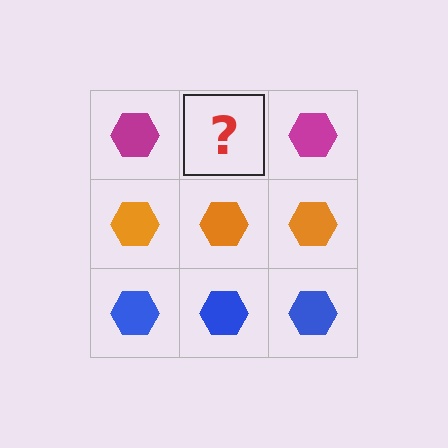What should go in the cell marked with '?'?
The missing cell should contain a magenta hexagon.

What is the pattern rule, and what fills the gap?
The rule is that each row has a consistent color. The gap should be filled with a magenta hexagon.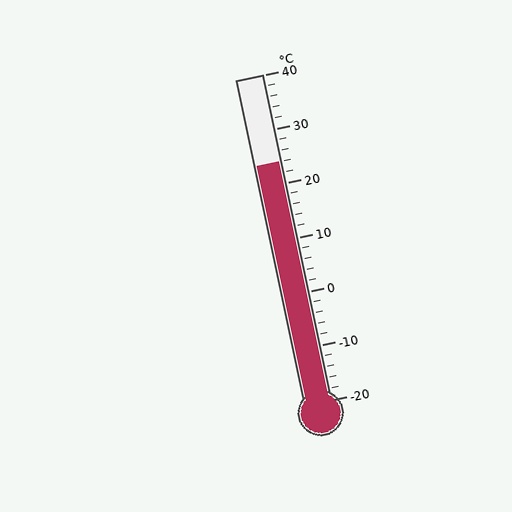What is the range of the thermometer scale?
The thermometer scale ranges from -20°C to 40°C.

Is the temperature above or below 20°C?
The temperature is above 20°C.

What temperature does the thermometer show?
The thermometer shows approximately 24°C.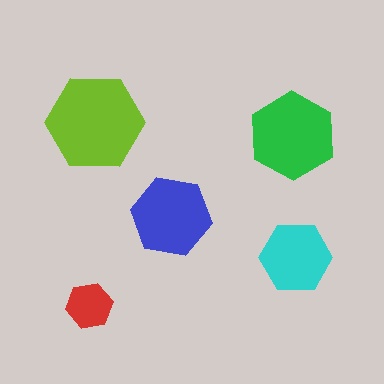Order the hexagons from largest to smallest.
the lime one, the green one, the blue one, the cyan one, the red one.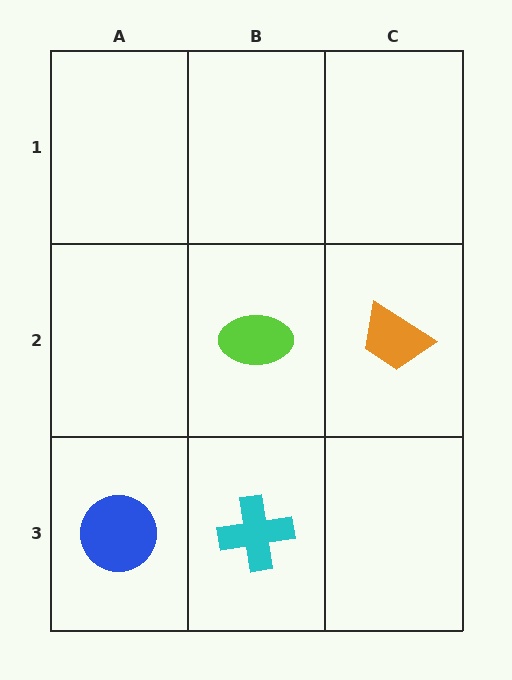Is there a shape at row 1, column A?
No, that cell is empty.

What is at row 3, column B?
A cyan cross.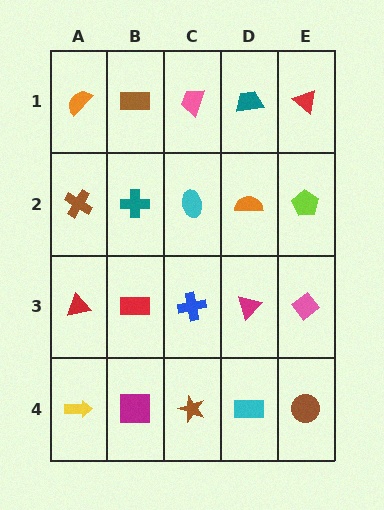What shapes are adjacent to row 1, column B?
A teal cross (row 2, column B), an orange semicircle (row 1, column A), a pink trapezoid (row 1, column C).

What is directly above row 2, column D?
A teal trapezoid.